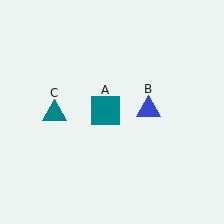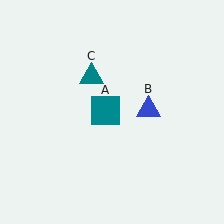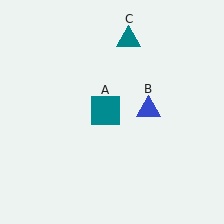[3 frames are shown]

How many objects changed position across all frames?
1 object changed position: teal triangle (object C).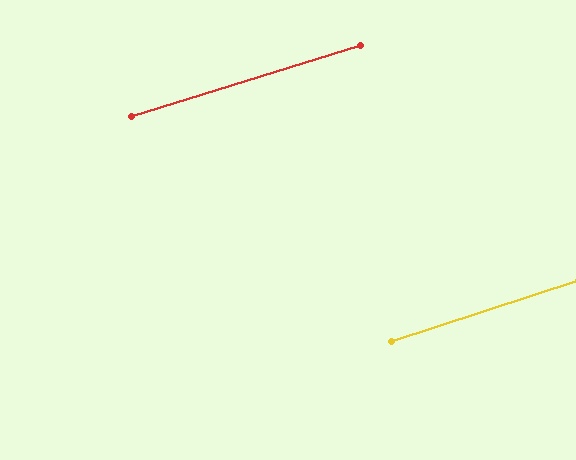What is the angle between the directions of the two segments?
Approximately 1 degree.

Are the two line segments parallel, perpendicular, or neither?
Parallel — their directions differ by only 0.8°.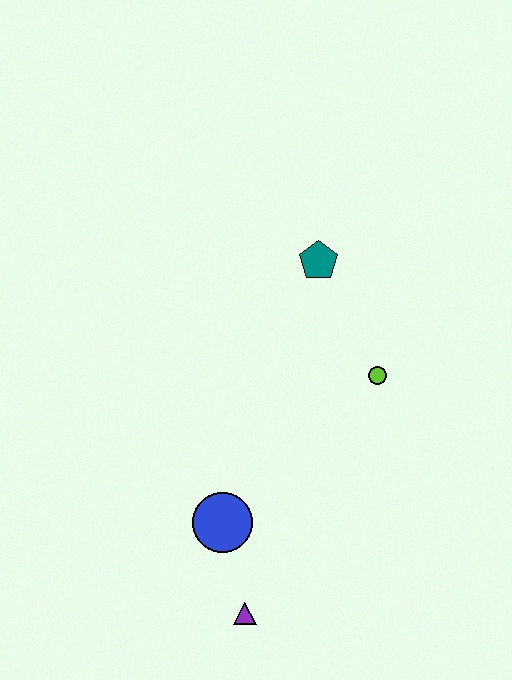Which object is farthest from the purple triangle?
The teal pentagon is farthest from the purple triangle.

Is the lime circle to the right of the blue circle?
Yes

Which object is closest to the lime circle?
The teal pentagon is closest to the lime circle.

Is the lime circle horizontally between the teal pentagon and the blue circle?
No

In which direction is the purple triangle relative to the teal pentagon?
The purple triangle is below the teal pentagon.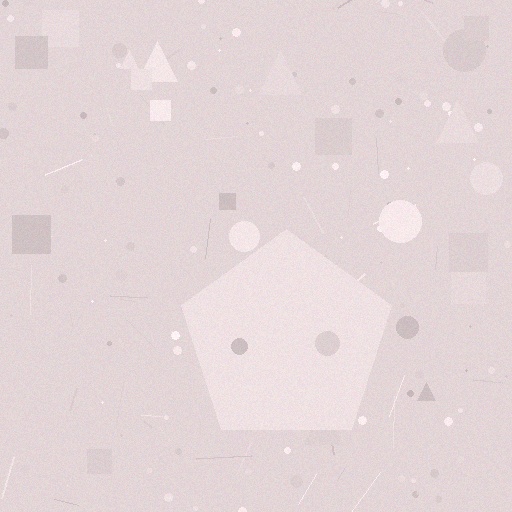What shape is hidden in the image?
A pentagon is hidden in the image.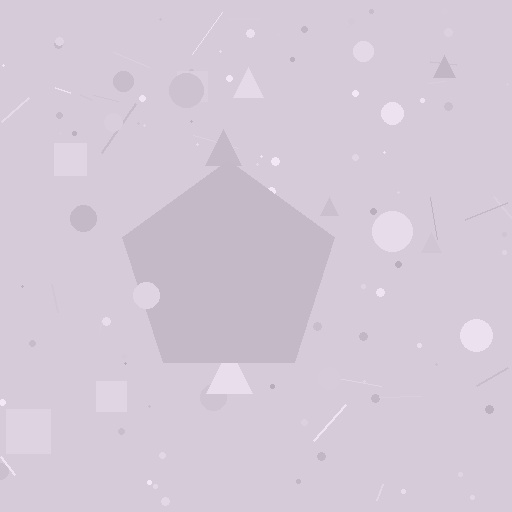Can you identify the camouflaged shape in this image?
The camouflaged shape is a pentagon.